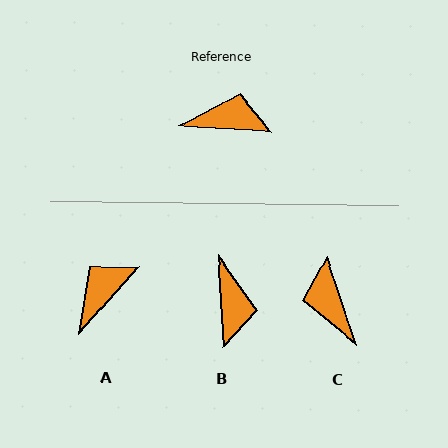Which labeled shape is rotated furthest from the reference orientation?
C, about 112 degrees away.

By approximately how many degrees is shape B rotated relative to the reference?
Approximately 83 degrees clockwise.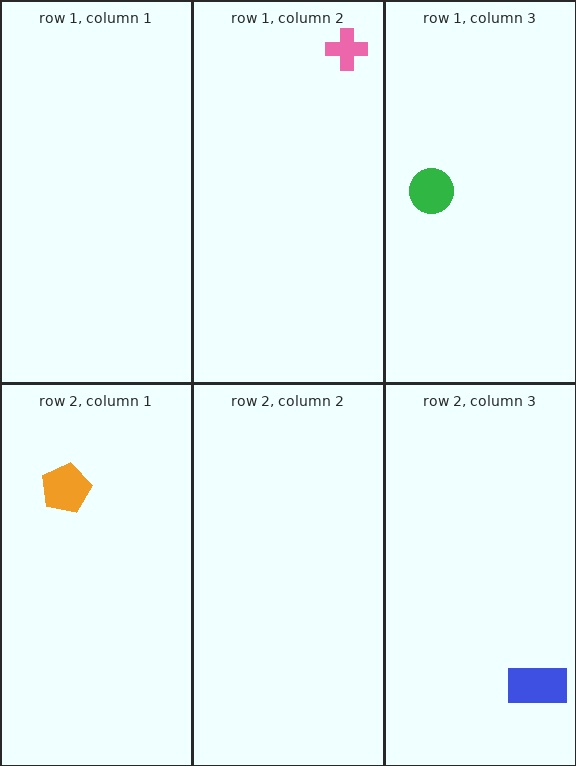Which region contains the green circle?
The row 1, column 3 region.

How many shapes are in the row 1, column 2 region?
1.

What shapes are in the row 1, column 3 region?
The green circle.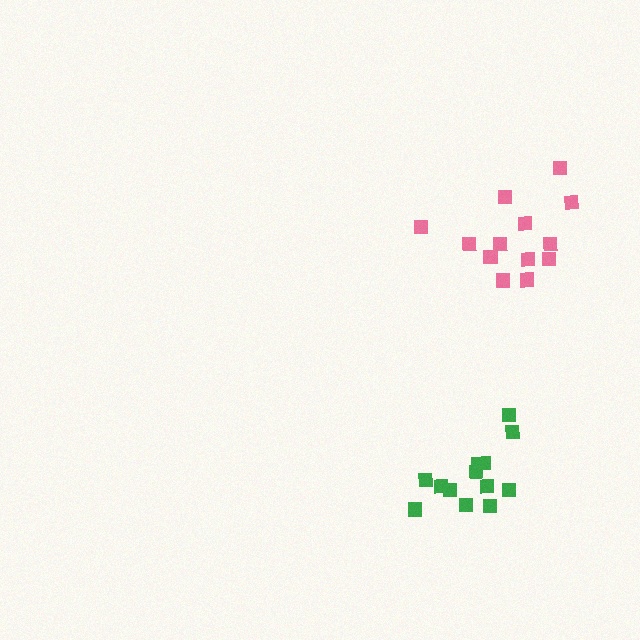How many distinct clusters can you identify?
There are 2 distinct clusters.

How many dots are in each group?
Group 1: 13 dots, Group 2: 13 dots (26 total).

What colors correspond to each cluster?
The clusters are colored: green, pink.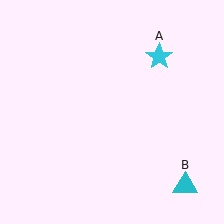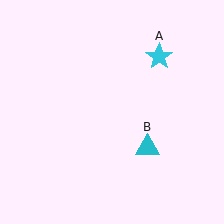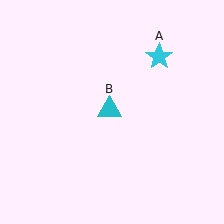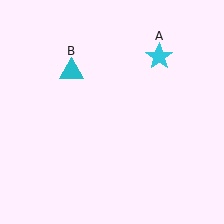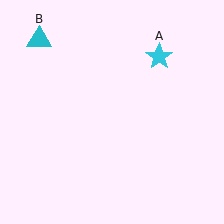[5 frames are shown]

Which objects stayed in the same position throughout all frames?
Cyan star (object A) remained stationary.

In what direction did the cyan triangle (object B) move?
The cyan triangle (object B) moved up and to the left.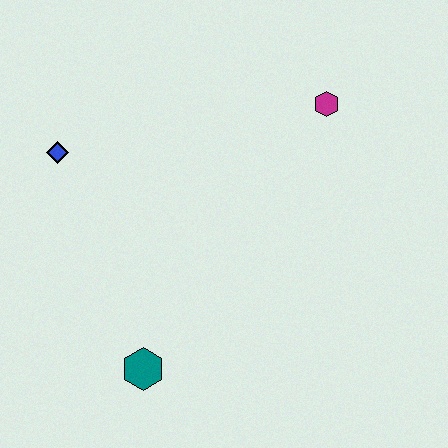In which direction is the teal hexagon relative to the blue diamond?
The teal hexagon is below the blue diamond.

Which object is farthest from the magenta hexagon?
The teal hexagon is farthest from the magenta hexagon.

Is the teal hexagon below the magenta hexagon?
Yes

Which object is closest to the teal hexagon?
The blue diamond is closest to the teal hexagon.